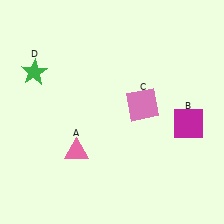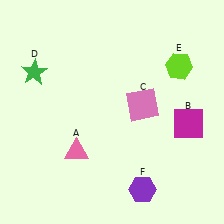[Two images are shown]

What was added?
A lime hexagon (E), a purple hexagon (F) were added in Image 2.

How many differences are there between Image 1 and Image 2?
There are 2 differences between the two images.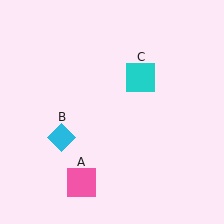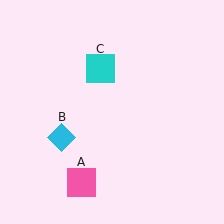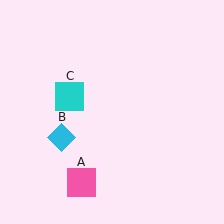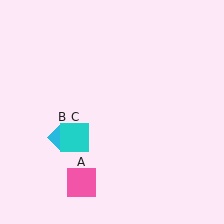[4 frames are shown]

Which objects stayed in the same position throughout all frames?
Pink square (object A) and cyan diamond (object B) remained stationary.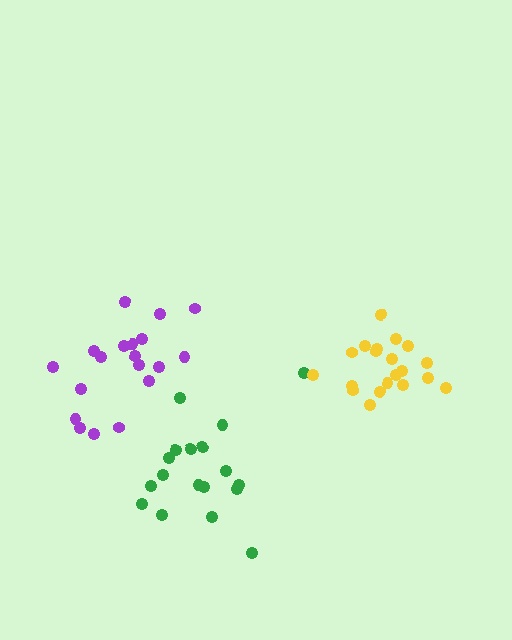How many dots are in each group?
Group 1: 18 dots, Group 2: 20 dots, Group 3: 19 dots (57 total).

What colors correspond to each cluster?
The clusters are colored: green, yellow, purple.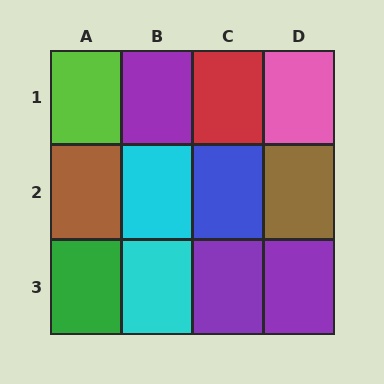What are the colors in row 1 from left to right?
Lime, purple, red, pink.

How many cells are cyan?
2 cells are cyan.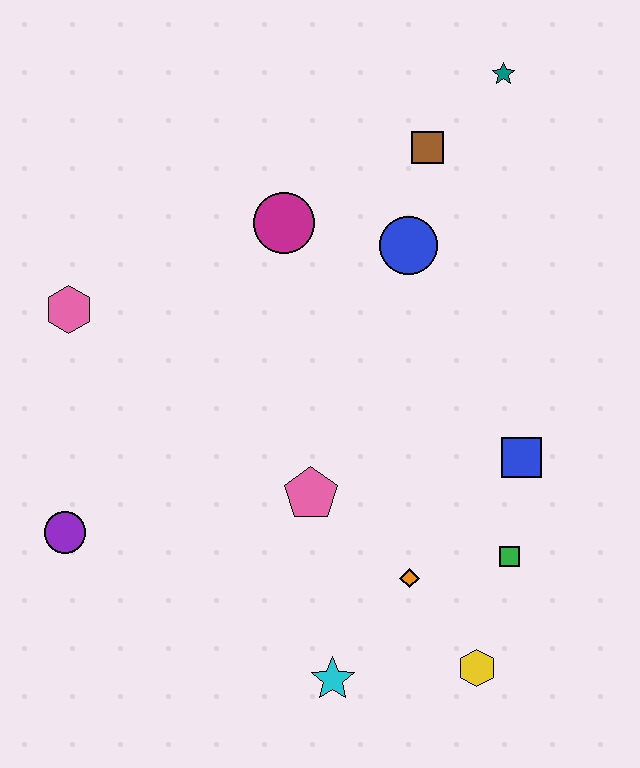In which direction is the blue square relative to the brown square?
The blue square is below the brown square.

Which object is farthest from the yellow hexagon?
The teal star is farthest from the yellow hexagon.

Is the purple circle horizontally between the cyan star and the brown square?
No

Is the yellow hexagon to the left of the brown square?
No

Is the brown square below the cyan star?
No